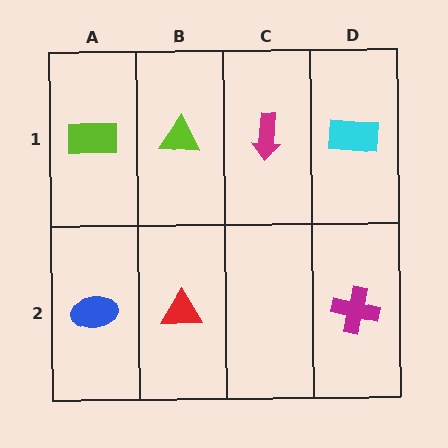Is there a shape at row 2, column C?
No, that cell is empty.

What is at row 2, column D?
A magenta cross.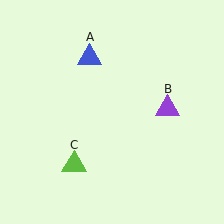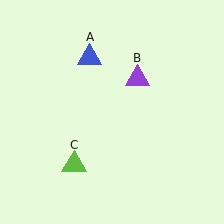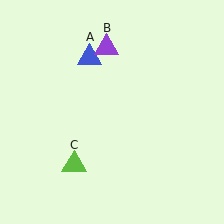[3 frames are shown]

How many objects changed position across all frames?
1 object changed position: purple triangle (object B).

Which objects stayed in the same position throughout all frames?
Blue triangle (object A) and lime triangle (object C) remained stationary.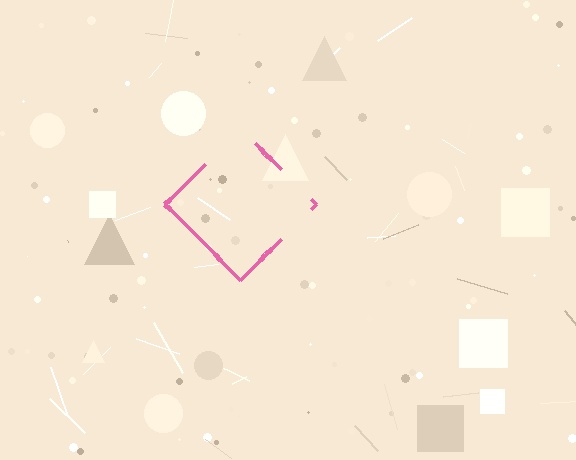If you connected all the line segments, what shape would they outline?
They would outline a diamond.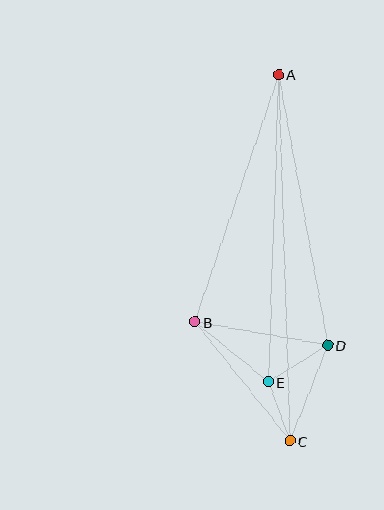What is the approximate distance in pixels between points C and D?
The distance between C and D is approximately 103 pixels.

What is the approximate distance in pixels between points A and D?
The distance between A and D is approximately 275 pixels.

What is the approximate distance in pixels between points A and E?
The distance between A and E is approximately 308 pixels.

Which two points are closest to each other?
Points C and E are closest to each other.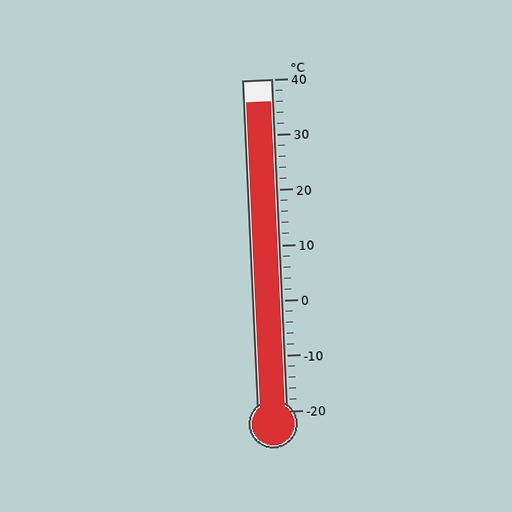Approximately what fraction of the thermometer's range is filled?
The thermometer is filled to approximately 95% of its range.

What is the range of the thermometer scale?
The thermometer scale ranges from -20°C to 40°C.